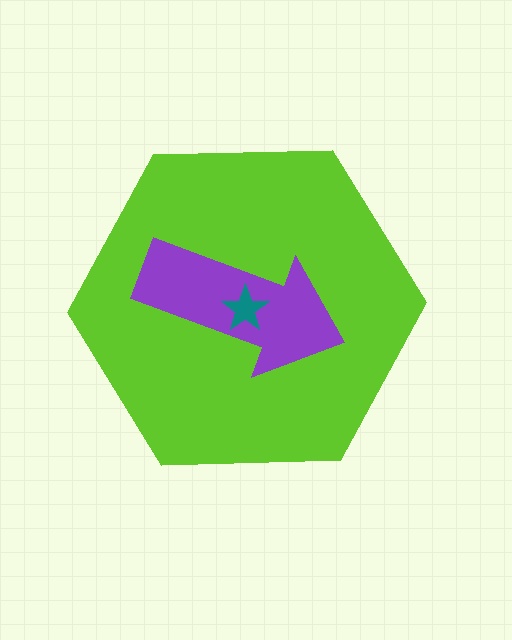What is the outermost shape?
The lime hexagon.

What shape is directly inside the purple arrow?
The teal star.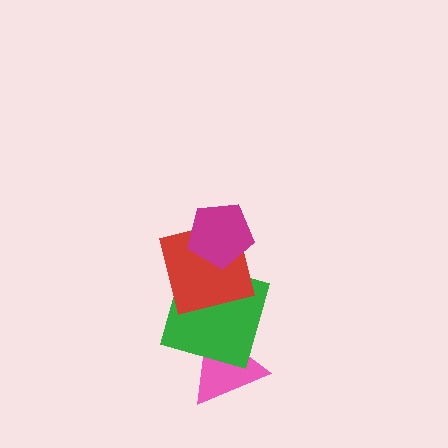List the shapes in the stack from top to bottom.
From top to bottom: the magenta pentagon, the red square, the green square, the pink triangle.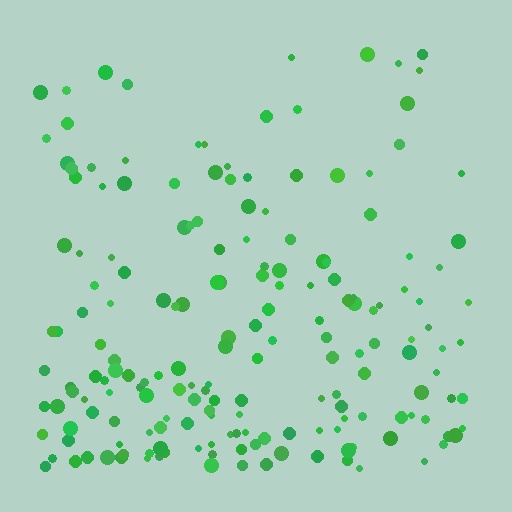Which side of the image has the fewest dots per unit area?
The top.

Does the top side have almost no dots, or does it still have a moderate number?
Still a moderate number, just noticeably fewer than the bottom.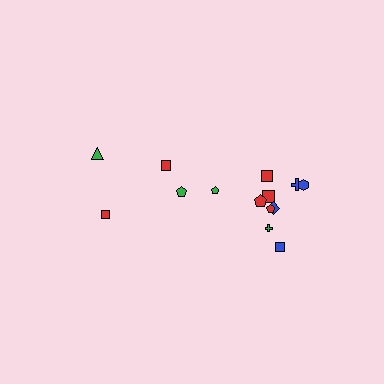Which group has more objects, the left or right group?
The right group.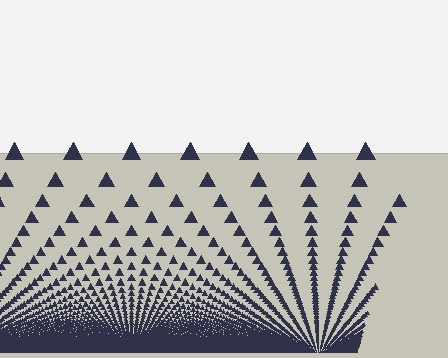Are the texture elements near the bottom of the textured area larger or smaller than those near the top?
Smaller. The gradient is inverted — elements near the bottom are smaller and denser.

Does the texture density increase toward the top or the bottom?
Density increases toward the bottom.